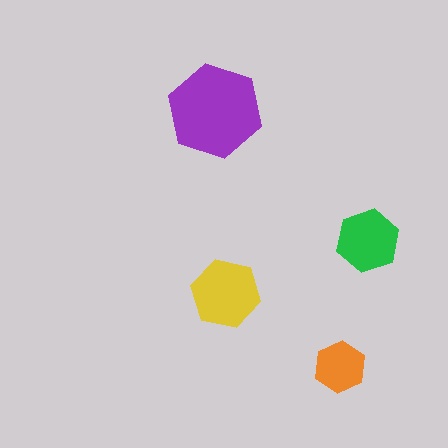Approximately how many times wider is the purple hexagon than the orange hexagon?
About 2 times wider.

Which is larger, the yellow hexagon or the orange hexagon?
The yellow one.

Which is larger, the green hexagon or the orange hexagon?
The green one.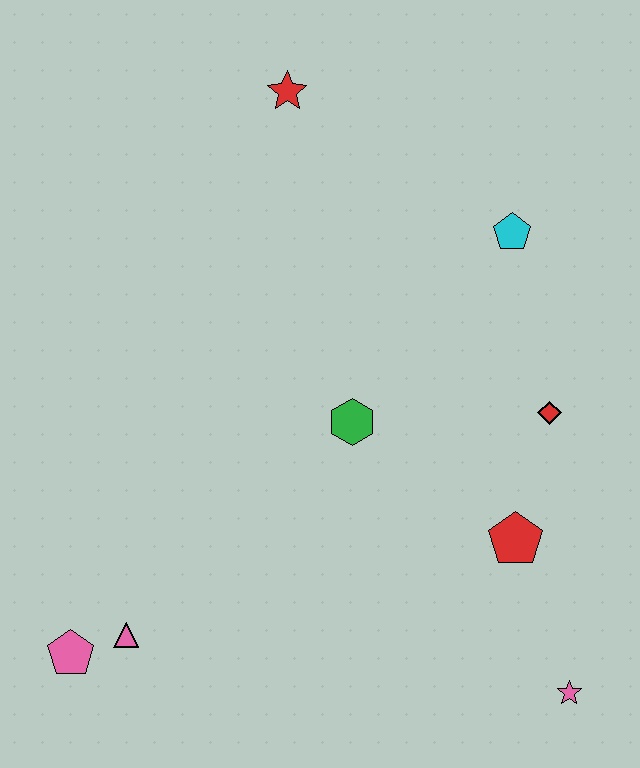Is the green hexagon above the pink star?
Yes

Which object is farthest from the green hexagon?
The pink pentagon is farthest from the green hexagon.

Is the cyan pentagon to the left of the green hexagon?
No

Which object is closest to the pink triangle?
The pink pentagon is closest to the pink triangle.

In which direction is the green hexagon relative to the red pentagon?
The green hexagon is to the left of the red pentagon.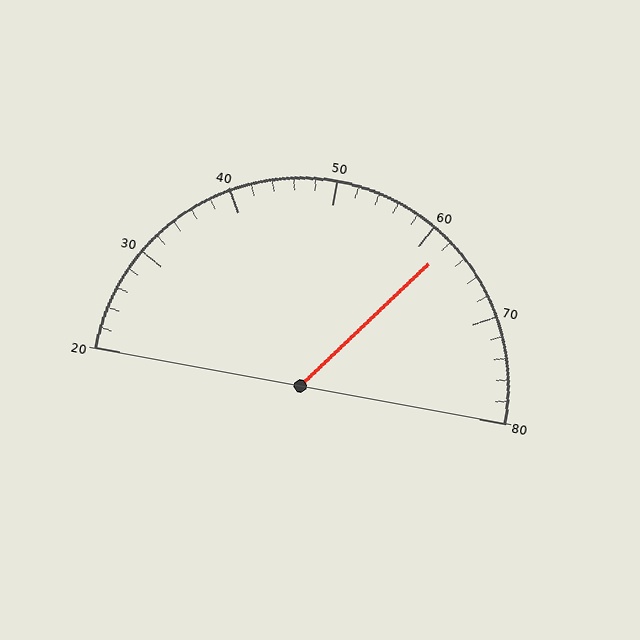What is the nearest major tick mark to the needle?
The nearest major tick mark is 60.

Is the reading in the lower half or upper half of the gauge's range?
The reading is in the upper half of the range (20 to 80).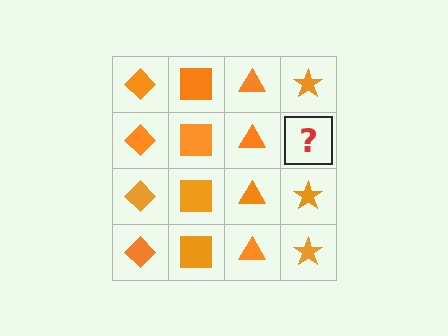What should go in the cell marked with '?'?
The missing cell should contain an orange star.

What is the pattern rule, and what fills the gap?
The rule is that each column has a consistent shape. The gap should be filled with an orange star.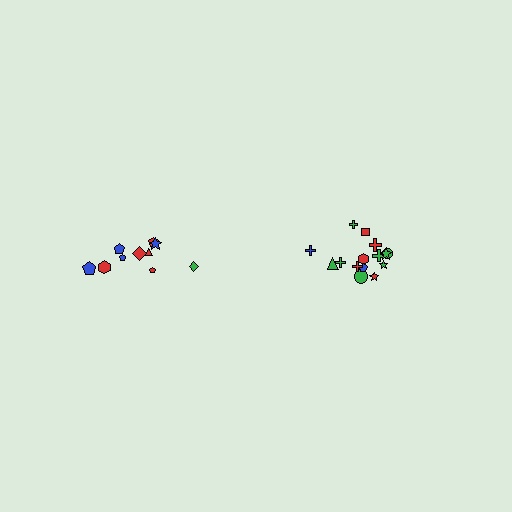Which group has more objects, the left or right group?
The right group.